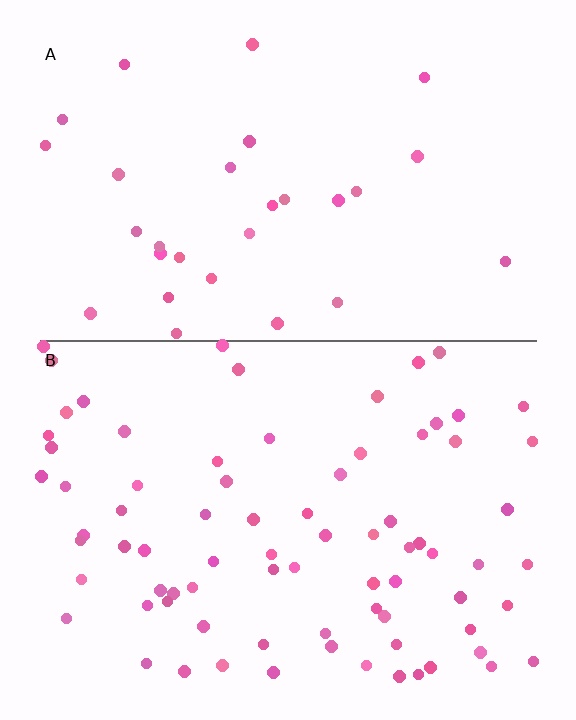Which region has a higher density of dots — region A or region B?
B (the bottom).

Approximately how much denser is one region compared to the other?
Approximately 2.7× — region B over region A.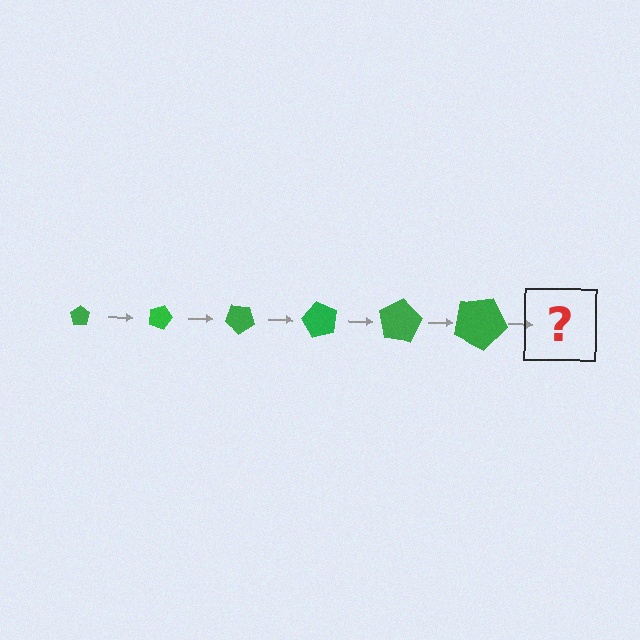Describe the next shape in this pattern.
It should be a pentagon, larger than the previous one and rotated 120 degrees from the start.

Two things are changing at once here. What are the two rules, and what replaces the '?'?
The two rules are that the pentagon grows larger each step and it rotates 20 degrees each step. The '?' should be a pentagon, larger than the previous one and rotated 120 degrees from the start.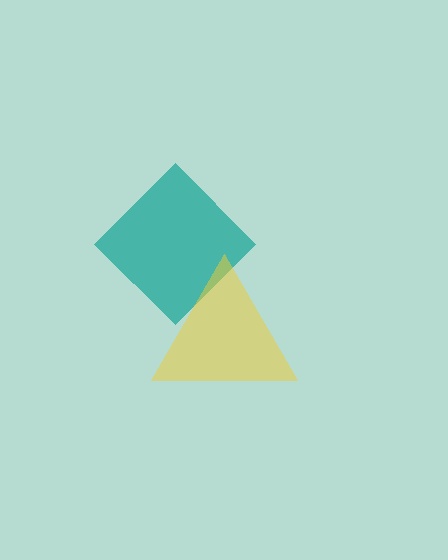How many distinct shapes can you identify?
There are 2 distinct shapes: a teal diamond, a yellow triangle.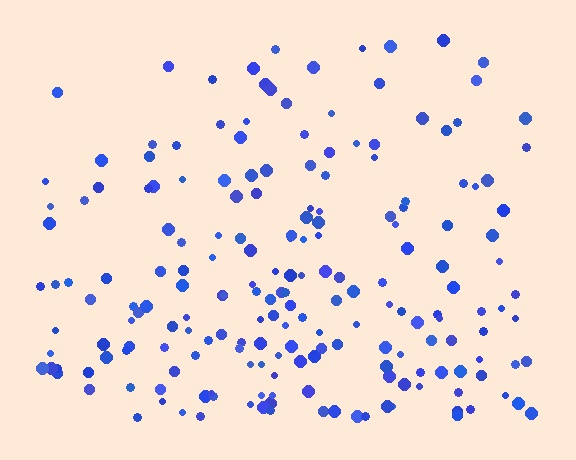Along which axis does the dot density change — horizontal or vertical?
Vertical.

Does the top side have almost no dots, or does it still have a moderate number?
Still a moderate number, just noticeably fewer than the bottom.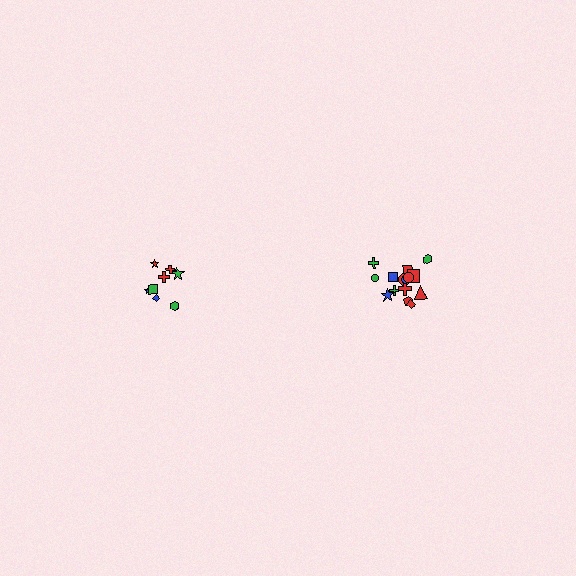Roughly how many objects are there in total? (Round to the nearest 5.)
Roughly 25 objects in total.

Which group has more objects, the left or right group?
The right group.